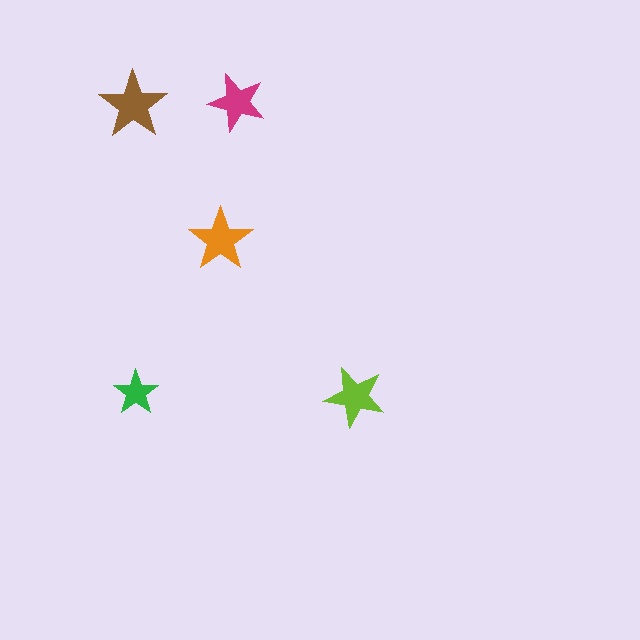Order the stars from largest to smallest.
the brown one, the orange one, the lime one, the magenta one, the green one.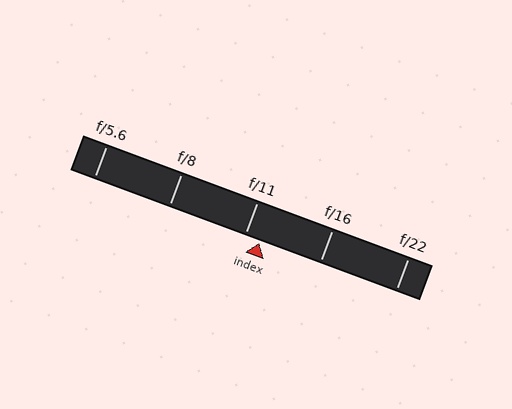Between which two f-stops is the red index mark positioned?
The index mark is between f/11 and f/16.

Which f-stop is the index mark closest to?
The index mark is closest to f/11.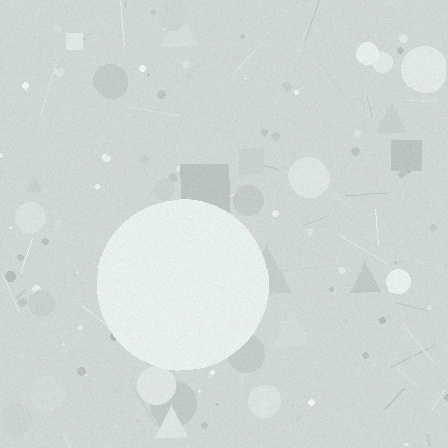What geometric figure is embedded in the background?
A circle is embedded in the background.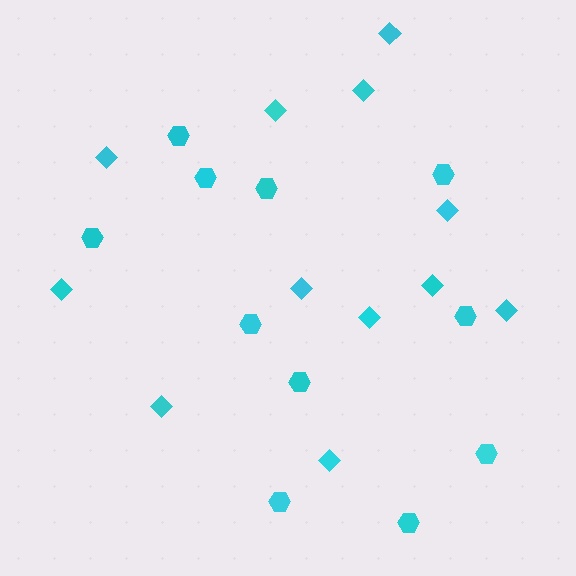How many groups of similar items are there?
There are 2 groups: one group of diamonds (12) and one group of hexagons (11).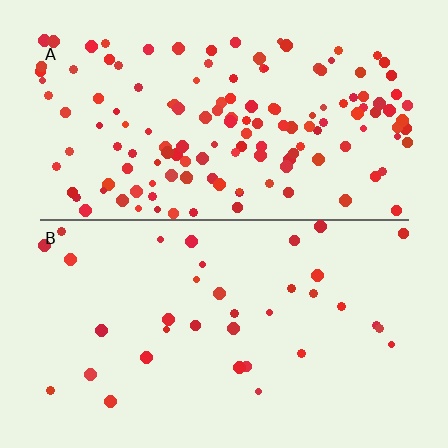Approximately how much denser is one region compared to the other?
Approximately 4.1× — region A over region B.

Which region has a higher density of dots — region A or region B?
A (the top).